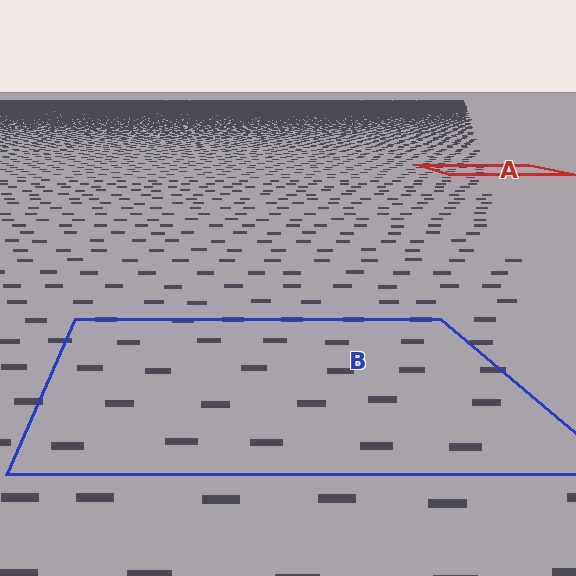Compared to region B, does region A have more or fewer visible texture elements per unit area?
Region A has more texture elements per unit area — they are packed more densely because it is farther away.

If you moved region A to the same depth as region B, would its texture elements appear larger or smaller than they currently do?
They would appear larger. At a closer depth, the same texture elements are projected at a bigger on-screen size.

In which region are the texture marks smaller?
The texture marks are smaller in region A, because it is farther away.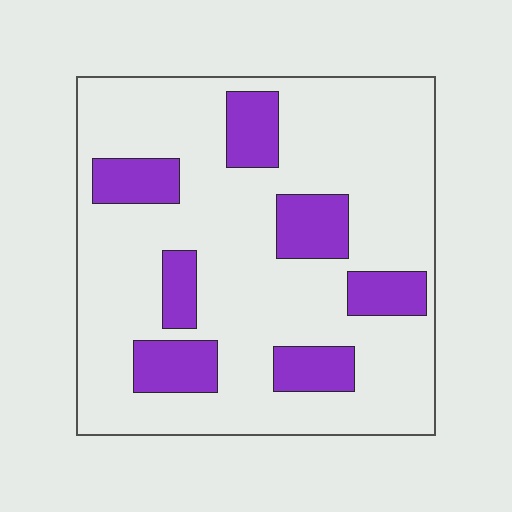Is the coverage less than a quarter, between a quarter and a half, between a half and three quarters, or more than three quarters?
Less than a quarter.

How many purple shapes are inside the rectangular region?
7.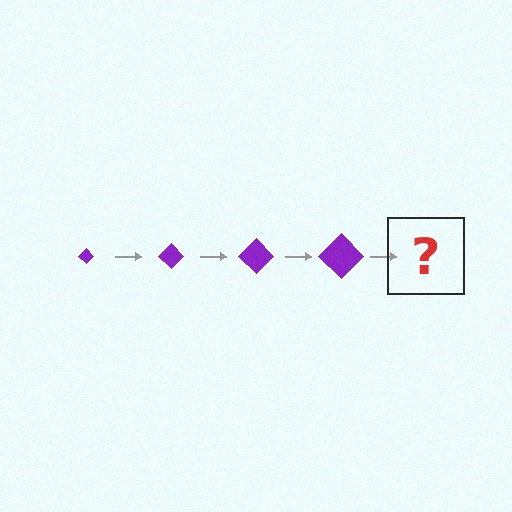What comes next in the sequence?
The next element should be a purple diamond, larger than the previous one.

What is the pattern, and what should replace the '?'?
The pattern is that the diamond gets progressively larger each step. The '?' should be a purple diamond, larger than the previous one.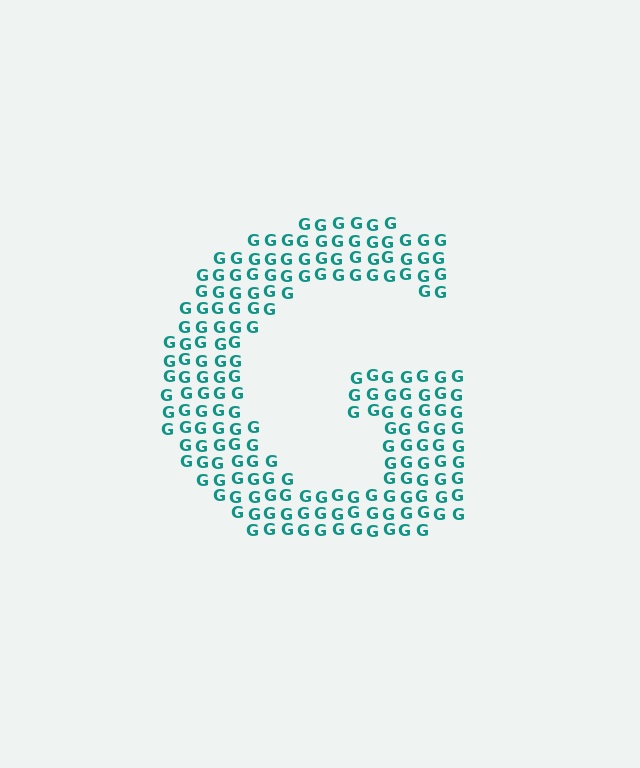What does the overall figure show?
The overall figure shows the letter G.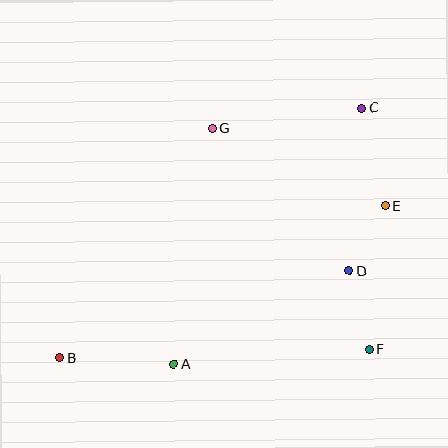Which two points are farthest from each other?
Points B and C are farthest from each other.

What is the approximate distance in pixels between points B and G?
The distance between B and G is approximately 275 pixels.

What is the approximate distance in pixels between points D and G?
The distance between D and G is approximately 197 pixels.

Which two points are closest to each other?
Points D and E are closest to each other.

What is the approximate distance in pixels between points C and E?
The distance between C and E is approximately 101 pixels.